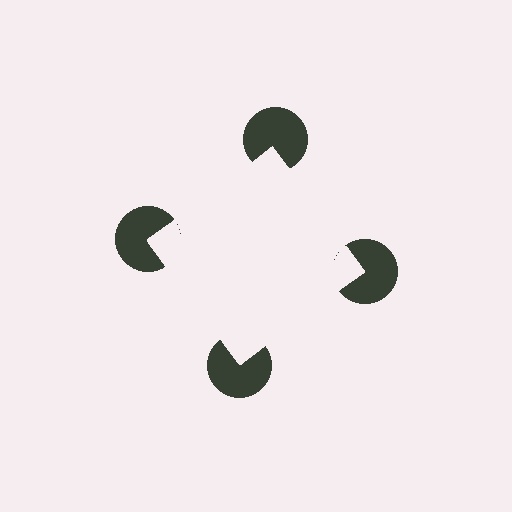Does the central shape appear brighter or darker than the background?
It typically appears slightly brighter than the background, even though no actual brightness change is drawn.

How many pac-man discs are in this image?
There are 4 — one at each vertex of the illusory square.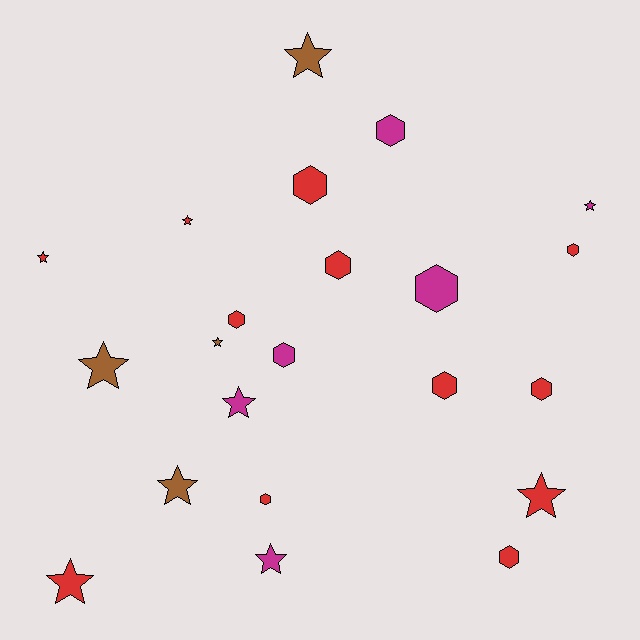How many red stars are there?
There are 4 red stars.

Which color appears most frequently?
Red, with 12 objects.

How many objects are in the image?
There are 22 objects.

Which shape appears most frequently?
Hexagon, with 11 objects.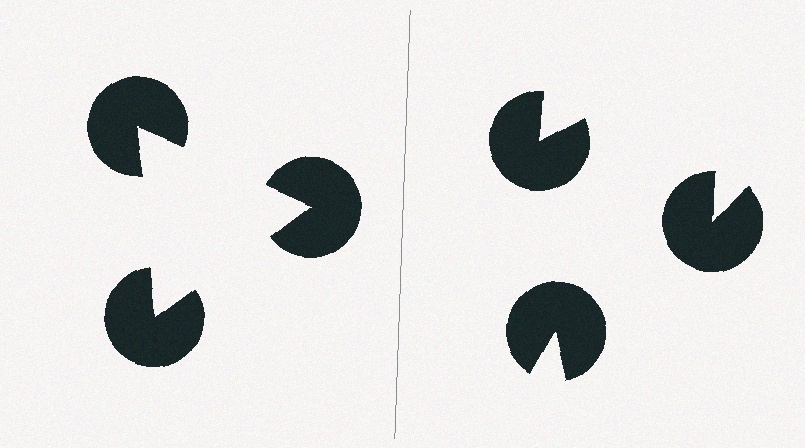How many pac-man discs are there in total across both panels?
6 — 3 on each side.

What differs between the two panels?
The pac-man discs are positioned identically on both sides; only the wedge orientations differ. On the left they align to a triangle; on the right they are misaligned.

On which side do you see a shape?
An illusory triangle appears on the left side. On the right side the wedge cuts are rotated, so no coherent shape forms.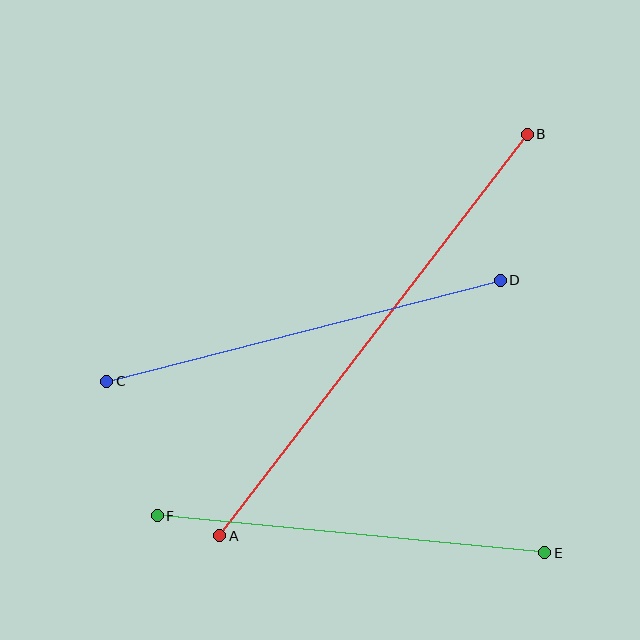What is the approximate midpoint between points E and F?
The midpoint is at approximately (351, 534) pixels.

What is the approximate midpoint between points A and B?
The midpoint is at approximately (373, 335) pixels.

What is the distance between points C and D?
The distance is approximately 406 pixels.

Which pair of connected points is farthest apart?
Points A and B are farthest apart.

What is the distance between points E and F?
The distance is approximately 389 pixels.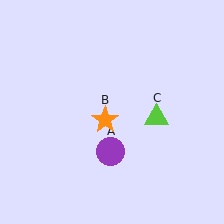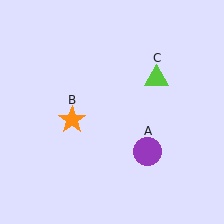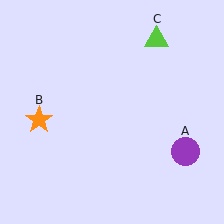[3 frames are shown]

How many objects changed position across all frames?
3 objects changed position: purple circle (object A), orange star (object B), lime triangle (object C).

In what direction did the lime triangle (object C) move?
The lime triangle (object C) moved up.